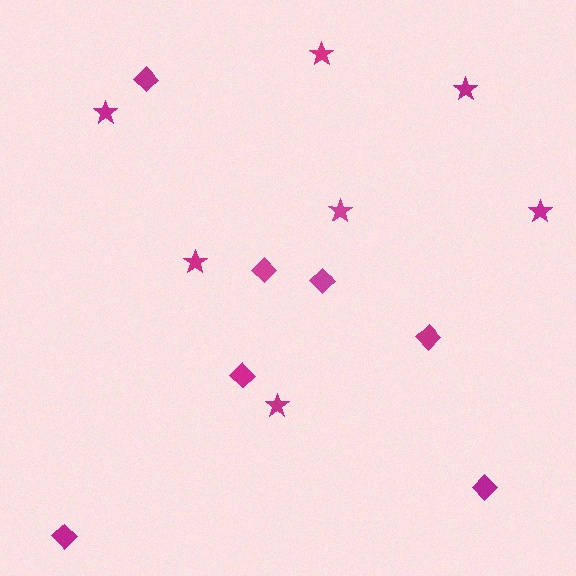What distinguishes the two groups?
There are 2 groups: one group of stars (7) and one group of diamonds (7).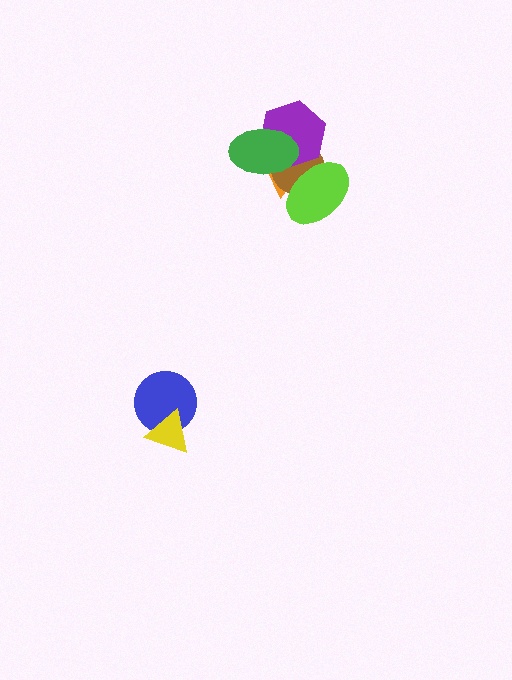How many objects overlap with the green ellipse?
3 objects overlap with the green ellipse.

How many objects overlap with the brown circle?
4 objects overlap with the brown circle.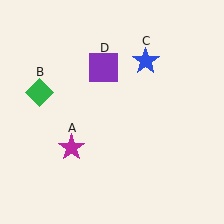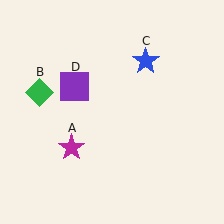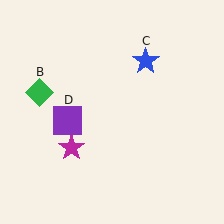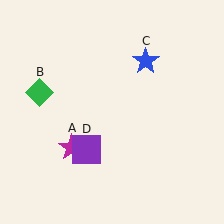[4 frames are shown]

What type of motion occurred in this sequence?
The purple square (object D) rotated counterclockwise around the center of the scene.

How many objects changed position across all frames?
1 object changed position: purple square (object D).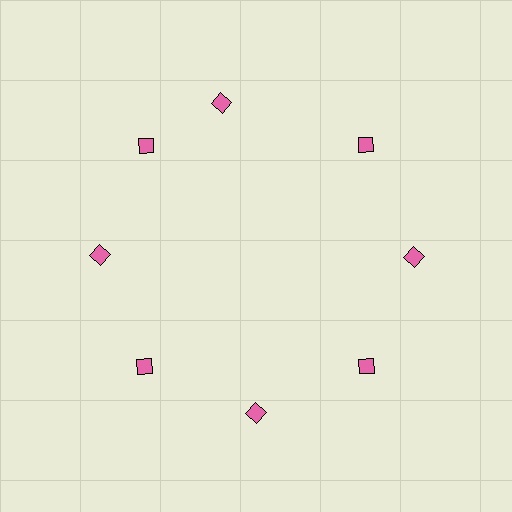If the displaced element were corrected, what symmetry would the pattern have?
It would have 8-fold rotational symmetry — the pattern would map onto itself every 45 degrees.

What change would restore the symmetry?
The symmetry would be restored by rotating it back into even spacing with its neighbors so that all 8 diamonds sit at equal angles and equal distance from the center.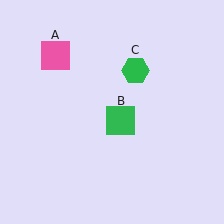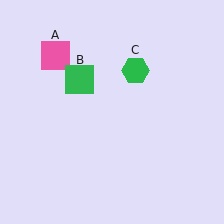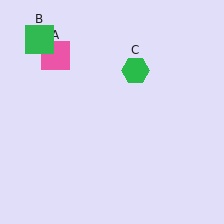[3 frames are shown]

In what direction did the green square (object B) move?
The green square (object B) moved up and to the left.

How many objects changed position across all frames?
1 object changed position: green square (object B).